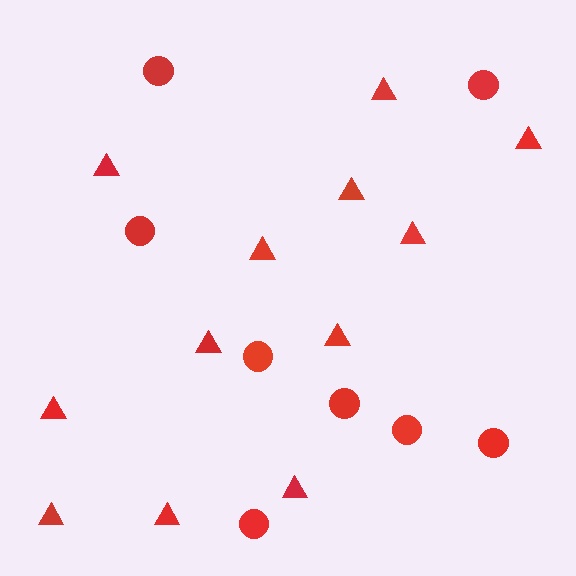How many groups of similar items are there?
There are 2 groups: one group of circles (8) and one group of triangles (12).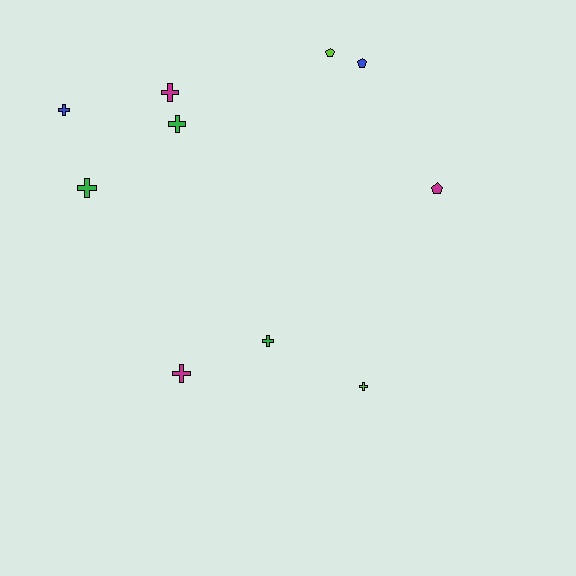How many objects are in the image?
There are 10 objects.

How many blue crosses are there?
There is 1 blue cross.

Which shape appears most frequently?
Cross, with 7 objects.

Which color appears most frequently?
Green, with 3 objects.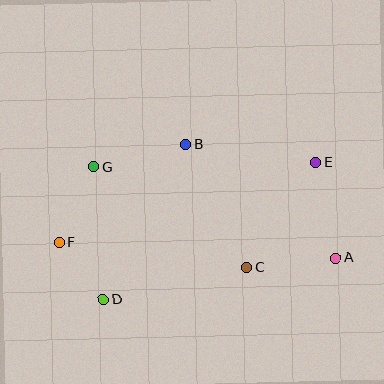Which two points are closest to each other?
Points D and F are closest to each other.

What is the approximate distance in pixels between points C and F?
The distance between C and F is approximately 189 pixels.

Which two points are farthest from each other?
Points A and F are farthest from each other.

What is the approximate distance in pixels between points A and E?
The distance between A and E is approximately 97 pixels.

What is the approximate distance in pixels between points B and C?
The distance between B and C is approximately 137 pixels.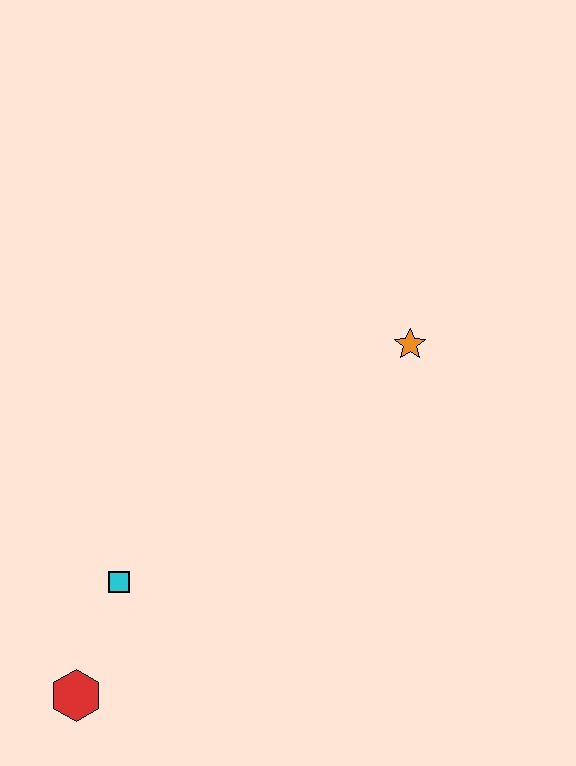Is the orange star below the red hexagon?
No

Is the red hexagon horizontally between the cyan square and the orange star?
No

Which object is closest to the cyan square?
The red hexagon is closest to the cyan square.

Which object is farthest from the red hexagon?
The orange star is farthest from the red hexagon.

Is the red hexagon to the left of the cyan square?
Yes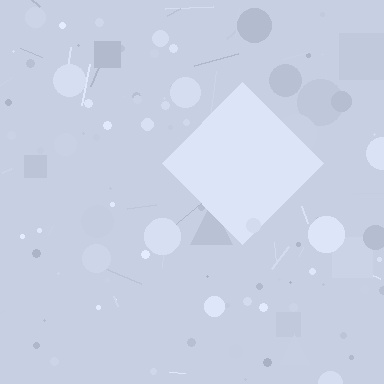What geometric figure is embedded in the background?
A diamond is embedded in the background.